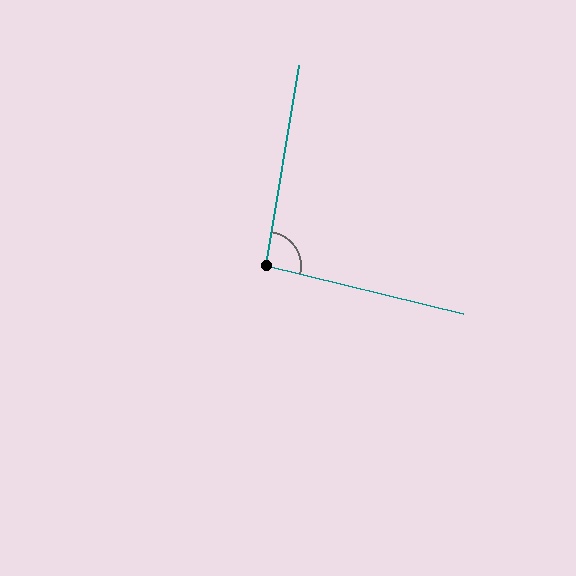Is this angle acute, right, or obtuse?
It is approximately a right angle.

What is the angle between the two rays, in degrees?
Approximately 95 degrees.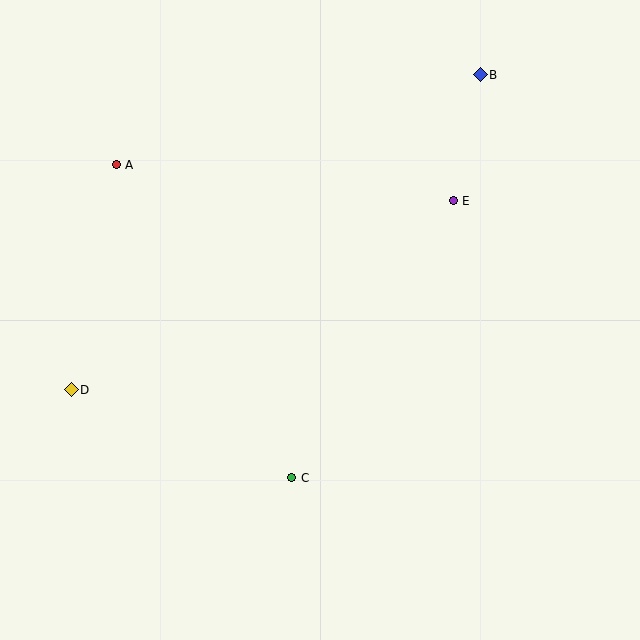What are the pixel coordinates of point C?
Point C is at (292, 478).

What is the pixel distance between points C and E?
The distance between C and E is 321 pixels.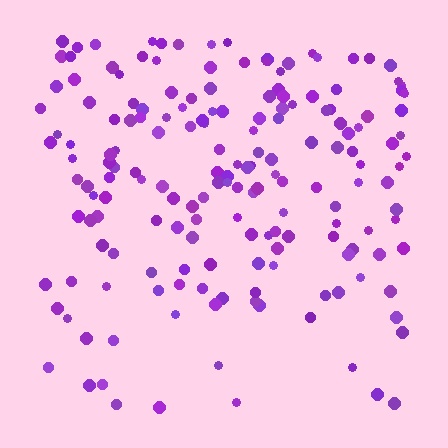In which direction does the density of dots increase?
From bottom to top, with the top side densest.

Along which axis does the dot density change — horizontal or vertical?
Vertical.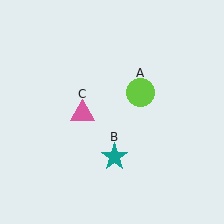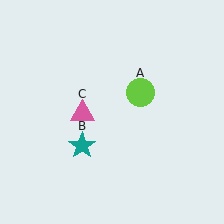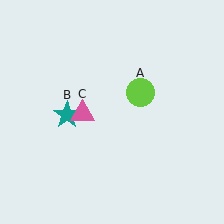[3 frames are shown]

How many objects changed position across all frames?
1 object changed position: teal star (object B).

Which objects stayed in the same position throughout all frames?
Lime circle (object A) and pink triangle (object C) remained stationary.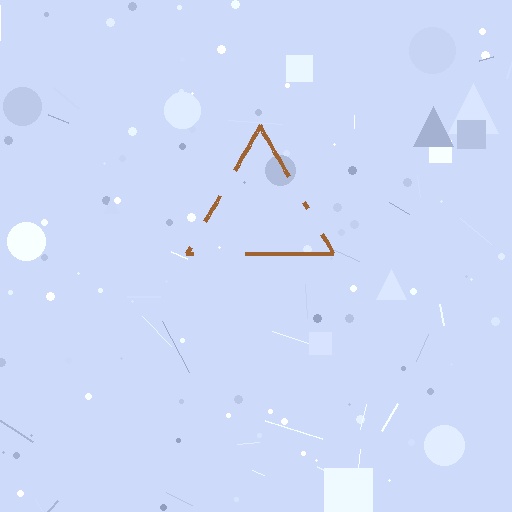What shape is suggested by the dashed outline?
The dashed outline suggests a triangle.